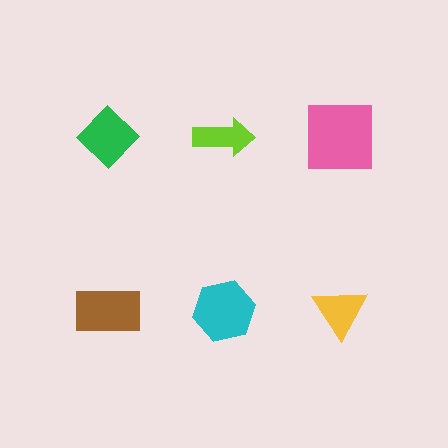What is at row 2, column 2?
A cyan hexagon.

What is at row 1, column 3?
A pink square.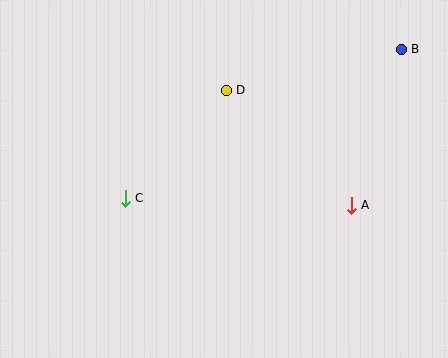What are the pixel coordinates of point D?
Point D is at (226, 90).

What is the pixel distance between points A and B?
The distance between A and B is 164 pixels.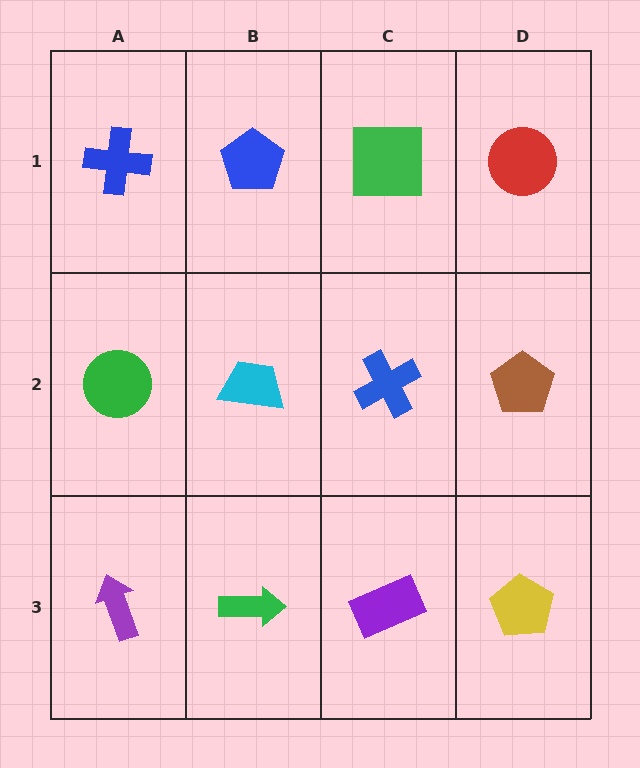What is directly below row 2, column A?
A purple arrow.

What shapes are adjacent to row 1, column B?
A cyan trapezoid (row 2, column B), a blue cross (row 1, column A), a green square (row 1, column C).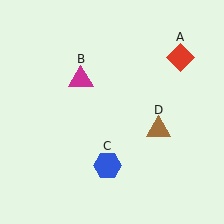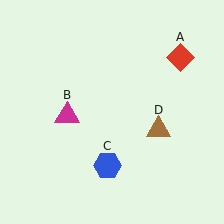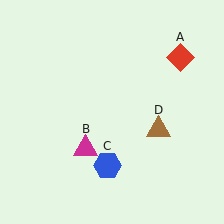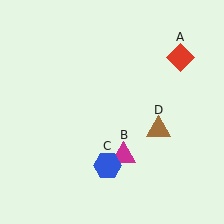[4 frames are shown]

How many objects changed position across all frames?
1 object changed position: magenta triangle (object B).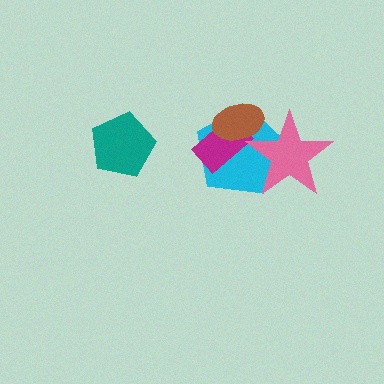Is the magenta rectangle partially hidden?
Yes, it is partially covered by another shape.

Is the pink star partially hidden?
Yes, it is partially covered by another shape.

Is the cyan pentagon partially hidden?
Yes, it is partially covered by another shape.